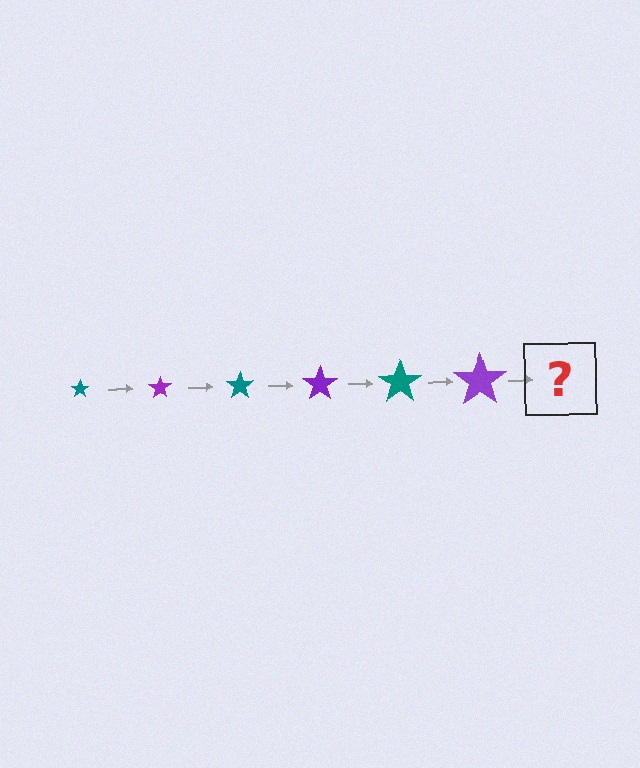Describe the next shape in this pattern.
It should be a teal star, larger than the previous one.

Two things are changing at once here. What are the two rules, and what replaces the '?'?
The two rules are that the star grows larger each step and the color cycles through teal and purple. The '?' should be a teal star, larger than the previous one.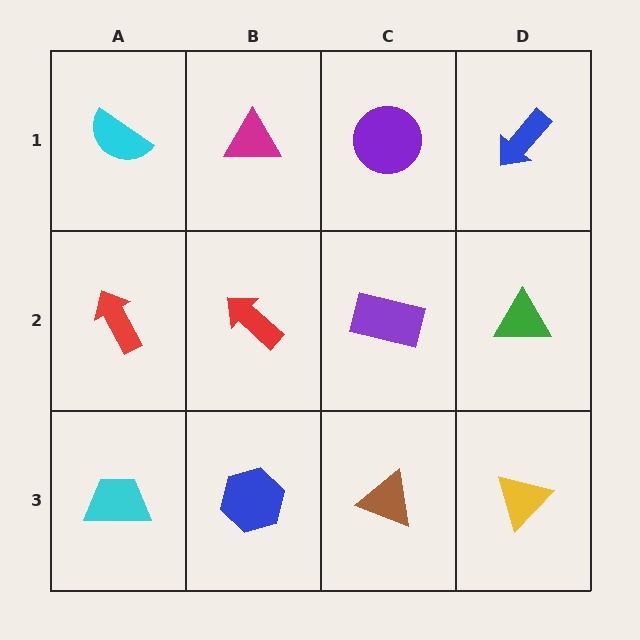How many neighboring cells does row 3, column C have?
3.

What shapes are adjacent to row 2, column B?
A magenta triangle (row 1, column B), a blue hexagon (row 3, column B), a red arrow (row 2, column A), a purple rectangle (row 2, column C).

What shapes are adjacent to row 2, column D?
A blue arrow (row 1, column D), a yellow triangle (row 3, column D), a purple rectangle (row 2, column C).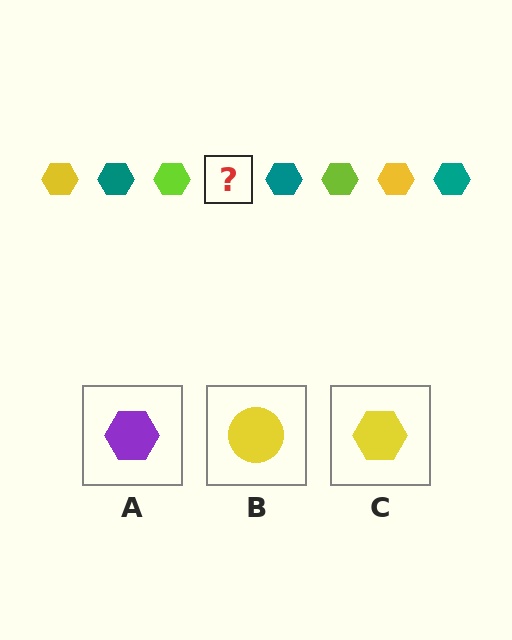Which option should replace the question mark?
Option C.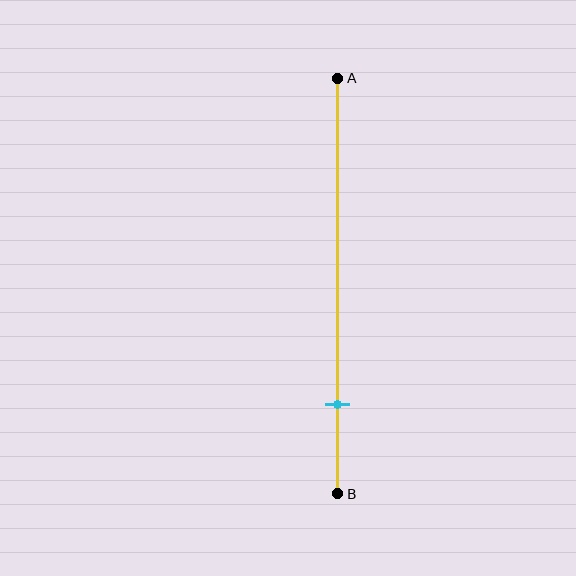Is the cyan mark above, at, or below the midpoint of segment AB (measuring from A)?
The cyan mark is below the midpoint of segment AB.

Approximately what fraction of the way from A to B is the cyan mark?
The cyan mark is approximately 80% of the way from A to B.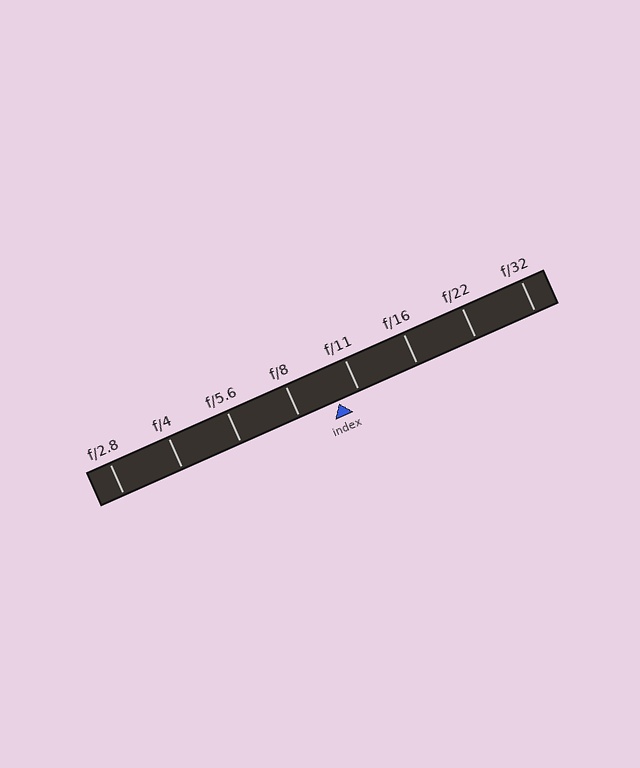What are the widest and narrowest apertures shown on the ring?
The widest aperture shown is f/2.8 and the narrowest is f/32.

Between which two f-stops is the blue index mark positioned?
The index mark is between f/8 and f/11.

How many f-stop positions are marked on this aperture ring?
There are 8 f-stop positions marked.